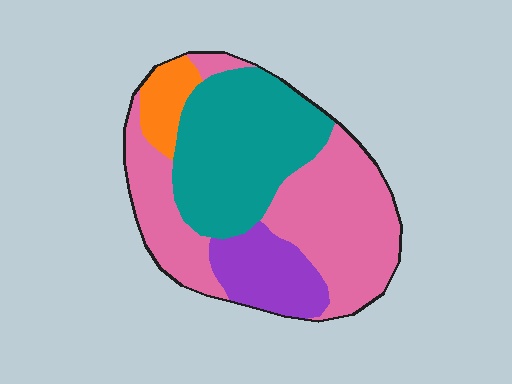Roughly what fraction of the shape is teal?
Teal takes up about one third (1/3) of the shape.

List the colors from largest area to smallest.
From largest to smallest: pink, teal, purple, orange.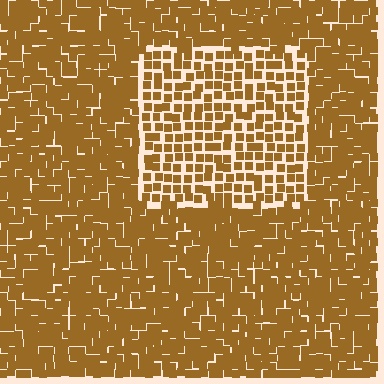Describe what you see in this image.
The image contains small brown elements arranged at two different densities. A rectangle-shaped region is visible where the elements are less densely packed than the surrounding area.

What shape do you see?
I see a rectangle.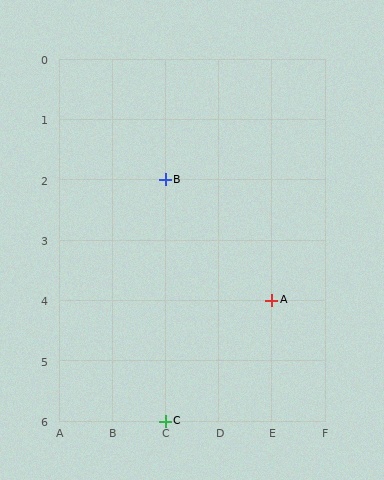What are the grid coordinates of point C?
Point C is at grid coordinates (C, 6).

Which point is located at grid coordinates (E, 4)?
Point A is at (E, 4).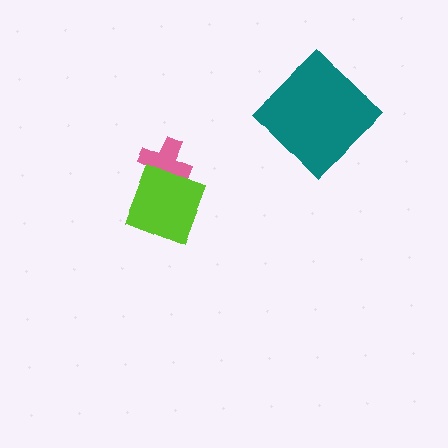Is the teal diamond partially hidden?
No, no other shape covers it.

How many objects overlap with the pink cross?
1 object overlaps with the pink cross.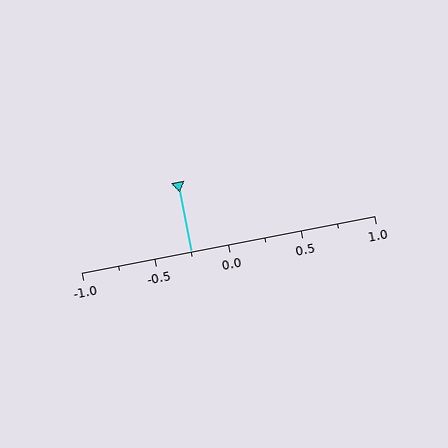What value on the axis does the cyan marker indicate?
The marker indicates approximately -0.25.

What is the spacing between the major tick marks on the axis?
The major ticks are spaced 0.5 apart.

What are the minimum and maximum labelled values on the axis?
The axis runs from -1.0 to 1.0.